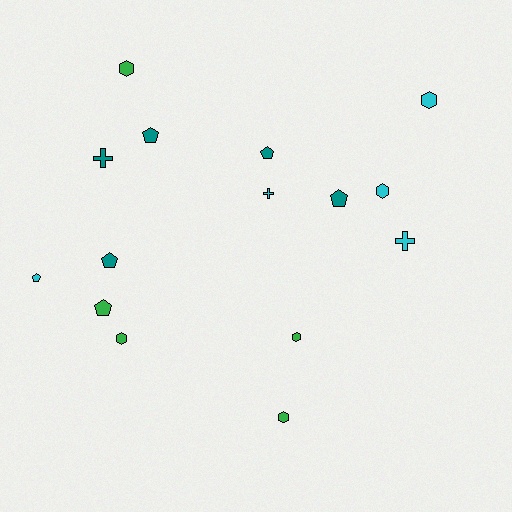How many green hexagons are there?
There are 4 green hexagons.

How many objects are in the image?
There are 15 objects.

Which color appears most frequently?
Teal, with 5 objects.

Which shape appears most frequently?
Pentagon, with 6 objects.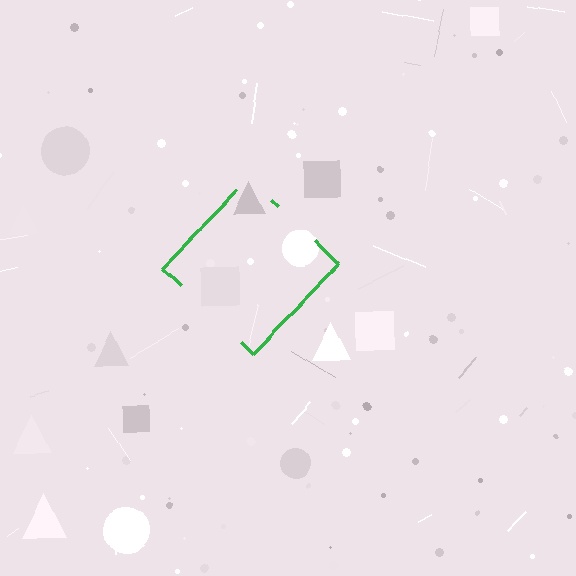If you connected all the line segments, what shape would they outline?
They would outline a diamond.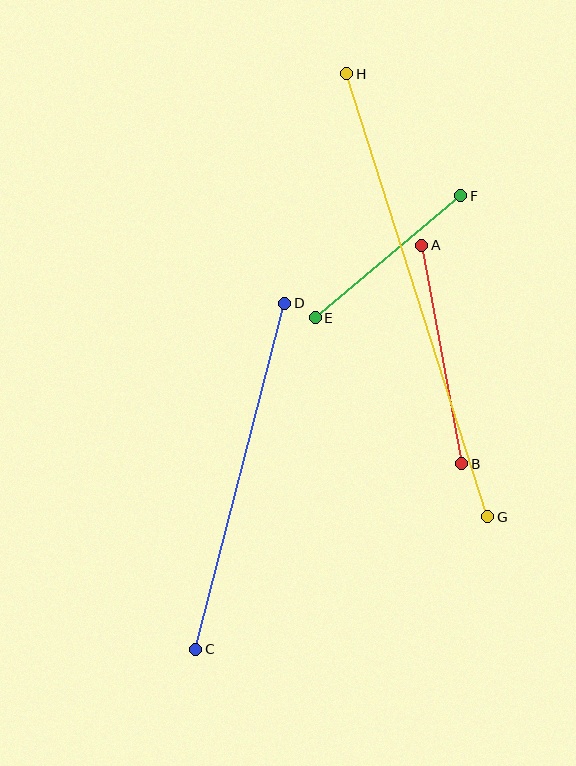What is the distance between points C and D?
The distance is approximately 357 pixels.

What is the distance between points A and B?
The distance is approximately 222 pixels.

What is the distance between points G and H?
The distance is approximately 465 pixels.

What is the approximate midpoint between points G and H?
The midpoint is at approximately (417, 295) pixels.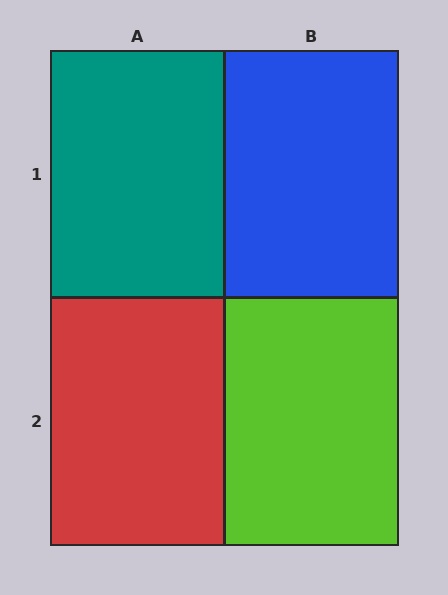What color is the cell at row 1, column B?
Blue.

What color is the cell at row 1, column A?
Teal.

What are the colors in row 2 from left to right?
Red, lime.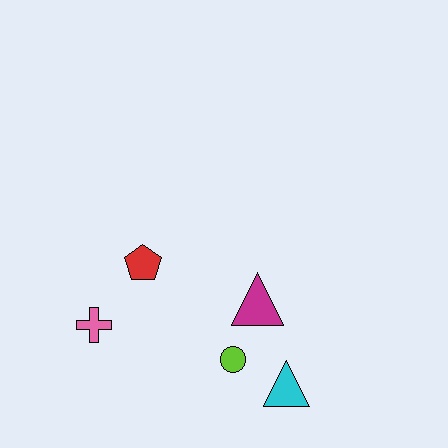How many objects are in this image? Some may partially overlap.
There are 5 objects.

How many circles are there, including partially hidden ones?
There is 1 circle.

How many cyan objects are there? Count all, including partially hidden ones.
There is 1 cyan object.